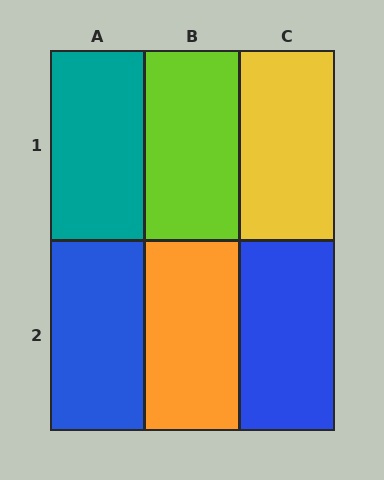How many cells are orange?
1 cell is orange.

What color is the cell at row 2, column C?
Blue.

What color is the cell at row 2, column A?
Blue.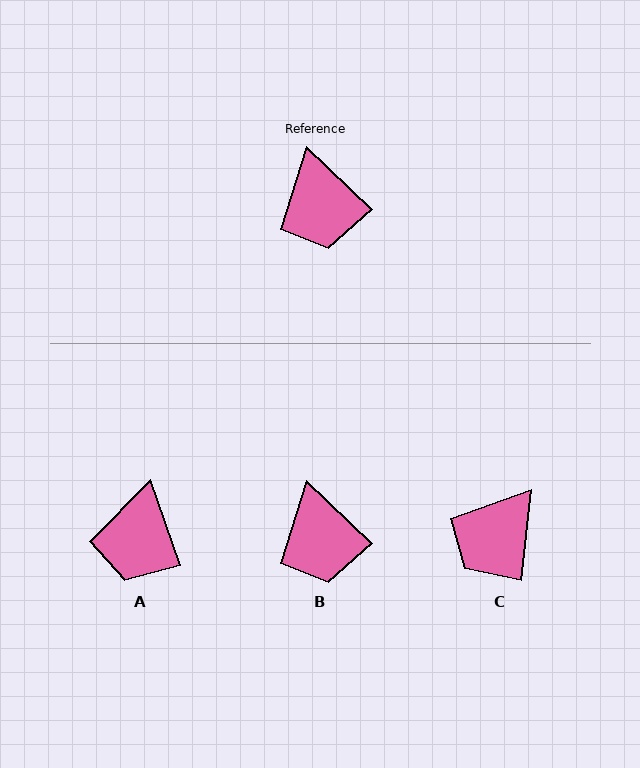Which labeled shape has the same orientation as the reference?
B.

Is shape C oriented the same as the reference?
No, it is off by about 53 degrees.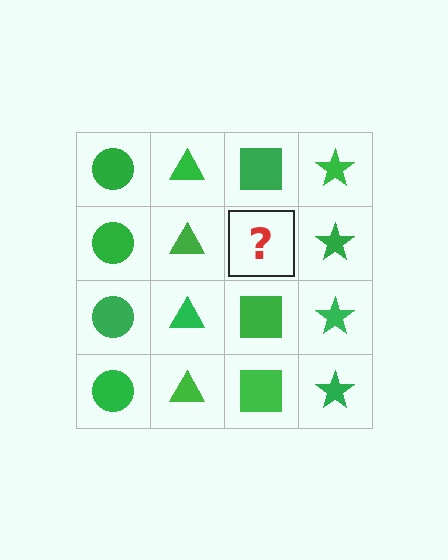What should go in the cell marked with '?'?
The missing cell should contain a green square.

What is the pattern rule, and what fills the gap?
The rule is that each column has a consistent shape. The gap should be filled with a green square.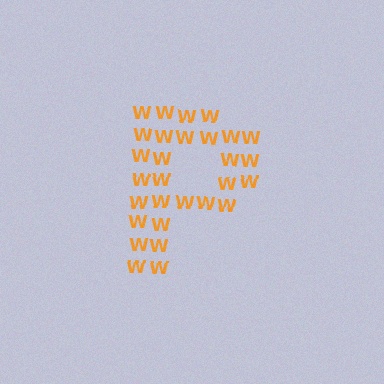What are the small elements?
The small elements are letter W's.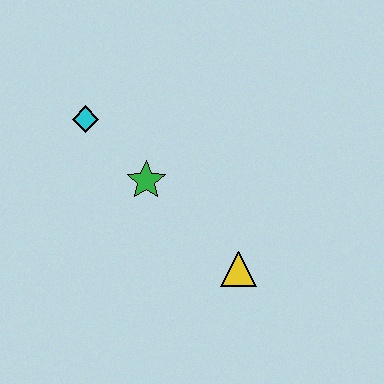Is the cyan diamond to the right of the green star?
No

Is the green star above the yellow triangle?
Yes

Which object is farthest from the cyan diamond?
The yellow triangle is farthest from the cyan diamond.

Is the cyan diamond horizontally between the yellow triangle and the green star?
No